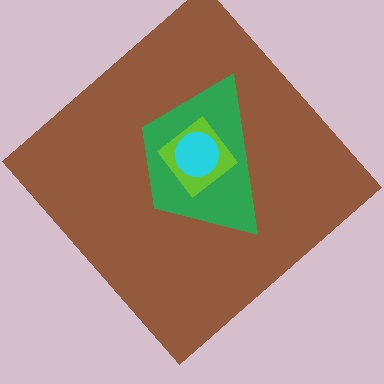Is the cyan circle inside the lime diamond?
Yes.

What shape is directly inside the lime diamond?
The cyan circle.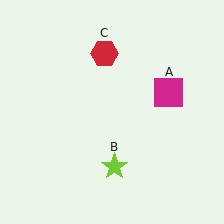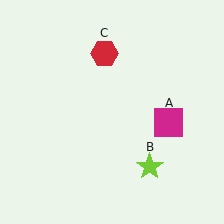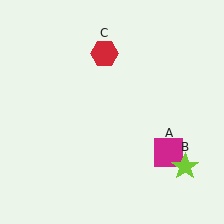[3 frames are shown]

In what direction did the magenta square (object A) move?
The magenta square (object A) moved down.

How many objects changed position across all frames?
2 objects changed position: magenta square (object A), lime star (object B).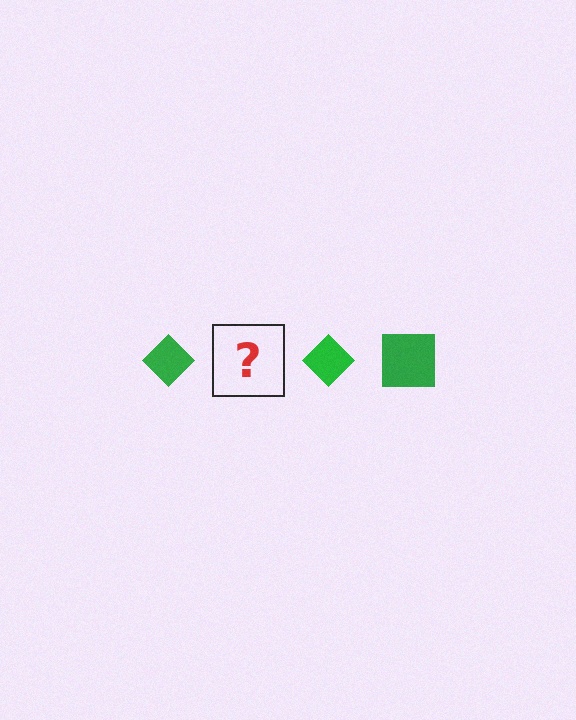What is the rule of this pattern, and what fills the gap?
The rule is that the pattern cycles through diamond, square shapes in green. The gap should be filled with a green square.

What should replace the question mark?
The question mark should be replaced with a green square.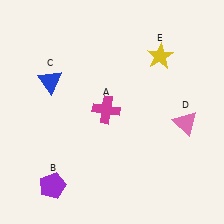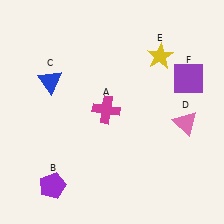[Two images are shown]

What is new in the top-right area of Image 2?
A purple square (F) was added in the top-right area of Image 2.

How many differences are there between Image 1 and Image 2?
There is 1 difference between the two images.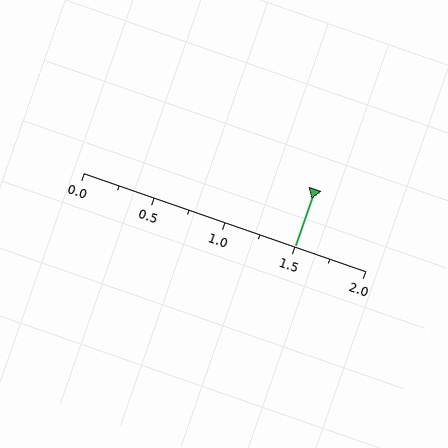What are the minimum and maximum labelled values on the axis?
The axis runs from 0.0 to 2.0.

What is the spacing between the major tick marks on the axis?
The major ticks are spaced 0.5 apart.